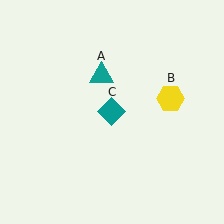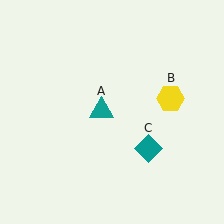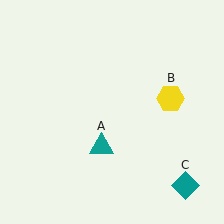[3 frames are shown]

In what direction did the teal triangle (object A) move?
The teal triangle (object A) moved down.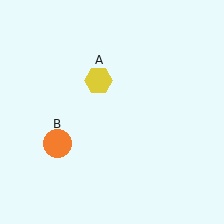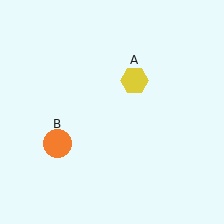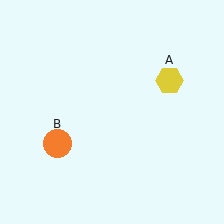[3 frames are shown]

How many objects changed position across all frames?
1 object changed position: yellow hexagon (object A).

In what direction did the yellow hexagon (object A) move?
The yellow hexagon (object A) moved right.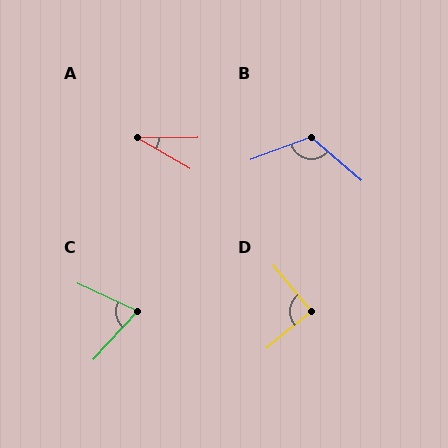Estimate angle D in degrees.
Approximately 90 degrees.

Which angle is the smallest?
A, at approximately 30 degrees.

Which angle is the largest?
B, at approximately 119 degrees.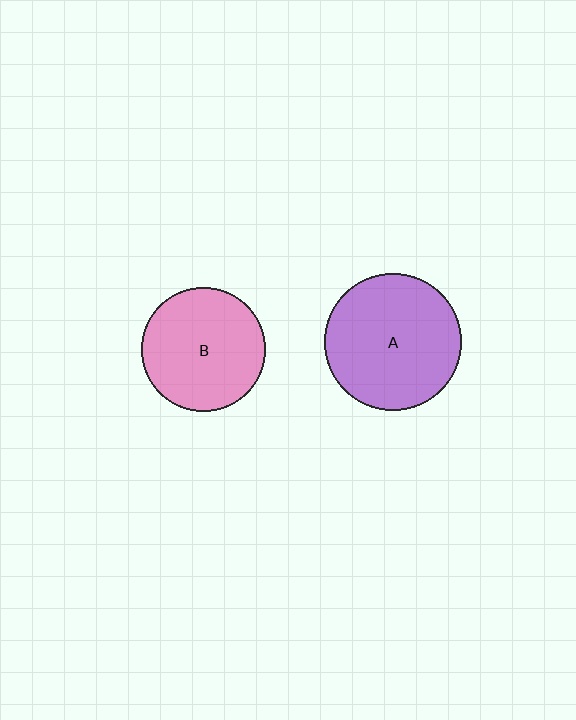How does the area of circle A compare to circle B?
Approximately 1.2 times.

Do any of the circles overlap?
No, none of the circles overlap.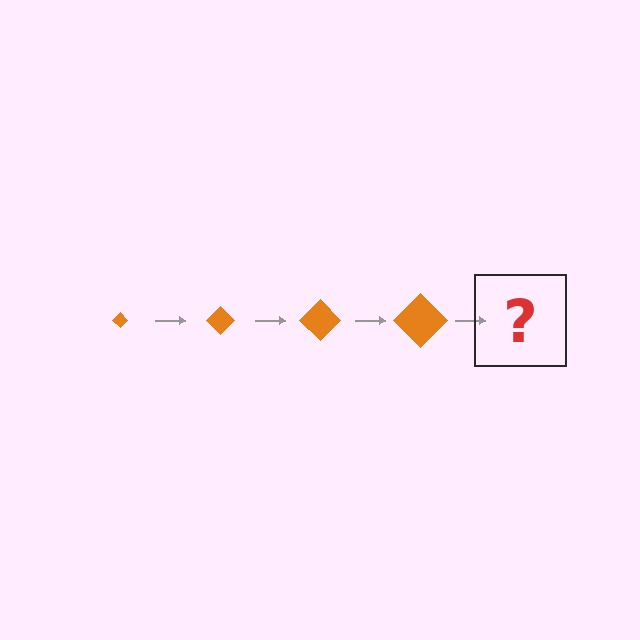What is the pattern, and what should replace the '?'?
The pattern is that the diamond gets progressively larger each step. The '?' should be an orange diamond, larger than the previous one.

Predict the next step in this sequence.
The next step is an orange diamond, larger than the previous one.